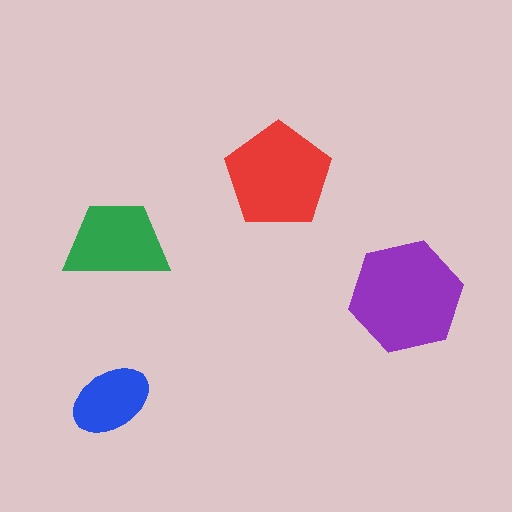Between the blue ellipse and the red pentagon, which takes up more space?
The red pentagon.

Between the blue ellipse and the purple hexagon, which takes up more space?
The purple hexagon.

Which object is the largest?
The purple hexagon.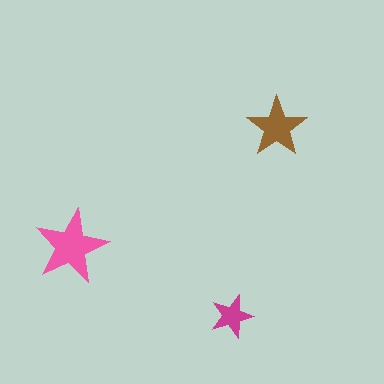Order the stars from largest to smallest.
the pink one, the brown one, the magenta one.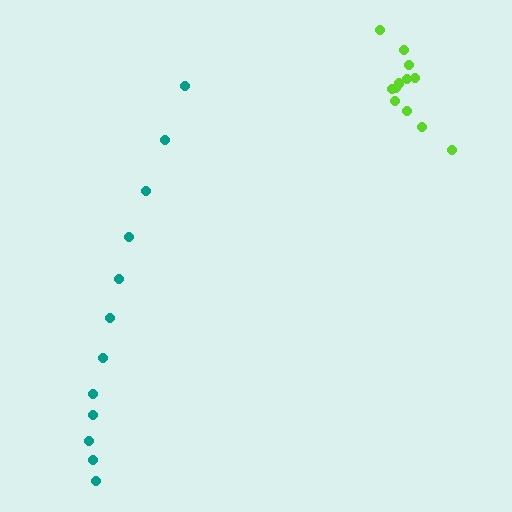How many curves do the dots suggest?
There are 2 distinct paths.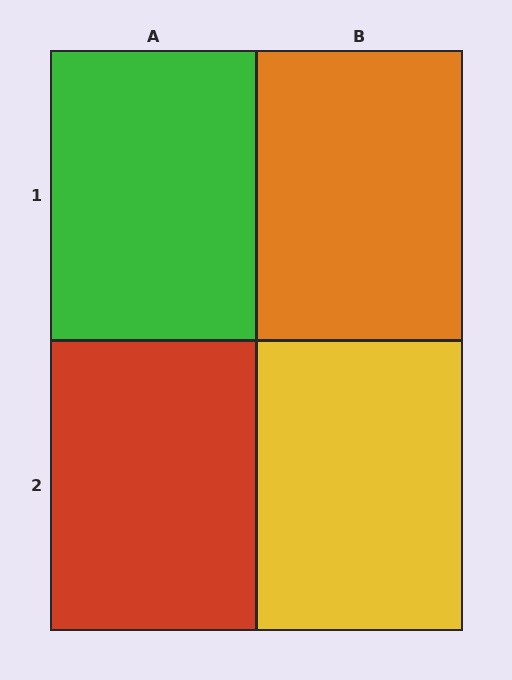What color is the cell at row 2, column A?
Red.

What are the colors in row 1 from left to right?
Green, orange.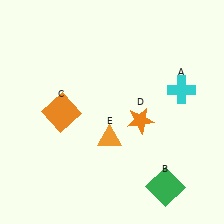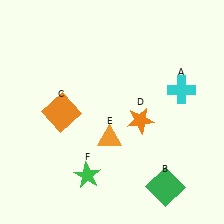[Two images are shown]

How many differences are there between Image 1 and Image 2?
There is 1 difference between the two images.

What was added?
A green star (F) was added in Image 2.